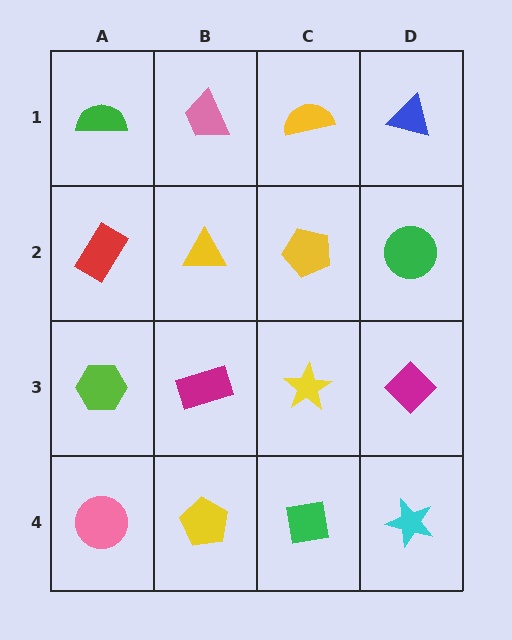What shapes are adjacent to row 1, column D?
A green circle (row 2, column D), a yellow semicircle (row 1, column C).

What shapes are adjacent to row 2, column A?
A green semicircle (row 1, column A), a lime hexagon (row 3, column A), a yellow triangle (row 2, column B).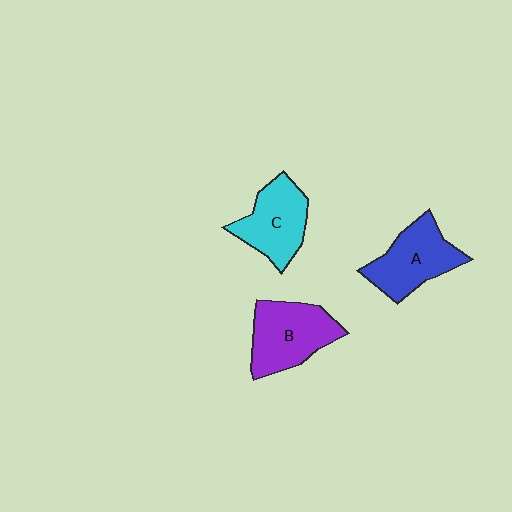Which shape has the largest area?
Shape B (purple).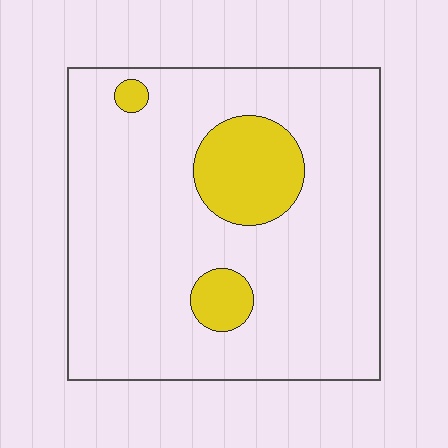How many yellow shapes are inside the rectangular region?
3.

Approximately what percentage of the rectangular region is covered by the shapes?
Approximately 15%.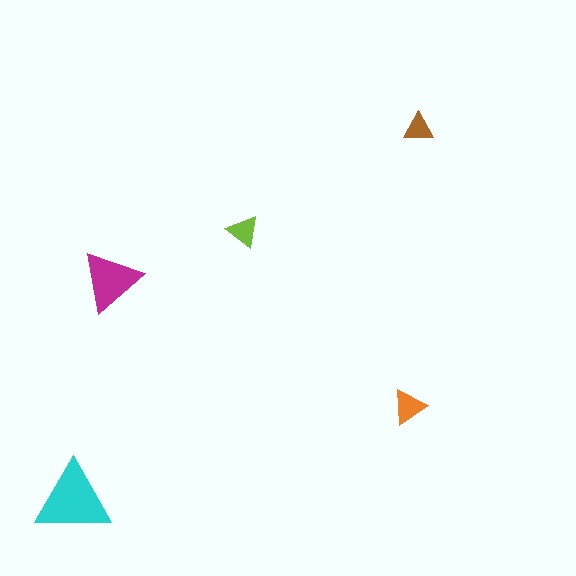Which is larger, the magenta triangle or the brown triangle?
The magenta one.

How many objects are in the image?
There are 5 objects in the image.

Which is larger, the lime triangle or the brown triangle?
The lime one.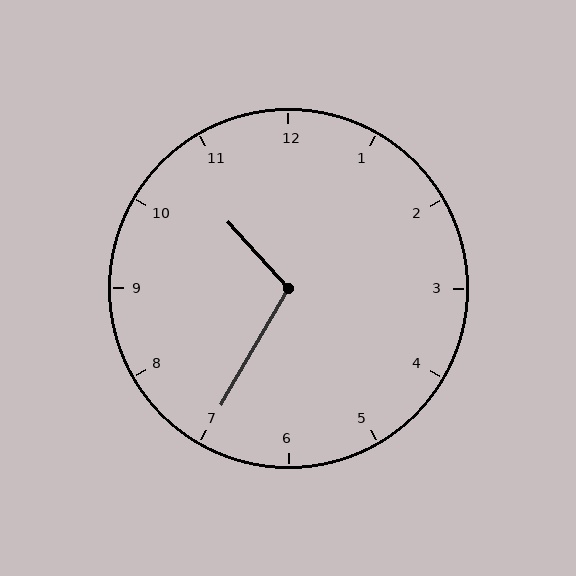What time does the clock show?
10:35.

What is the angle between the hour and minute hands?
Approximately 108 degrees.